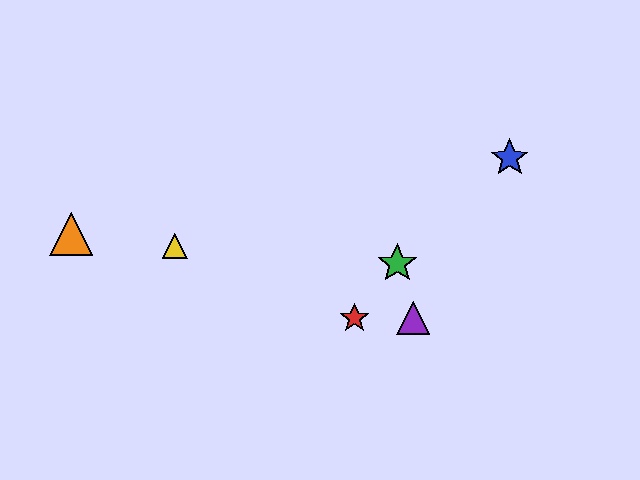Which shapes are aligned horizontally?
The red star, the purple triangle are aligned horizontally.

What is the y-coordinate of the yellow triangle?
The yellow triangle is at y≈246.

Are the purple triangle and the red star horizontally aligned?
Yes, both are at y≈318.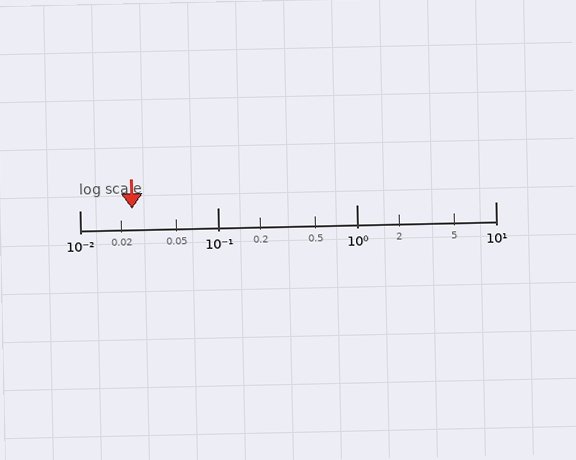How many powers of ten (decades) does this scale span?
The scale spans 3 decades, from 0.01 to 10.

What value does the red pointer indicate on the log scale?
The pointer indicates approximately 0.024.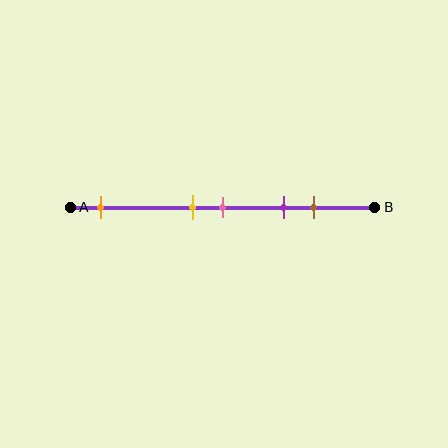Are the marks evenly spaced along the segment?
No, the marks are not evenly spaced.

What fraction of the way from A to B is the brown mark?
The brown mark is approximately 80% (0.8) of the way from A to B.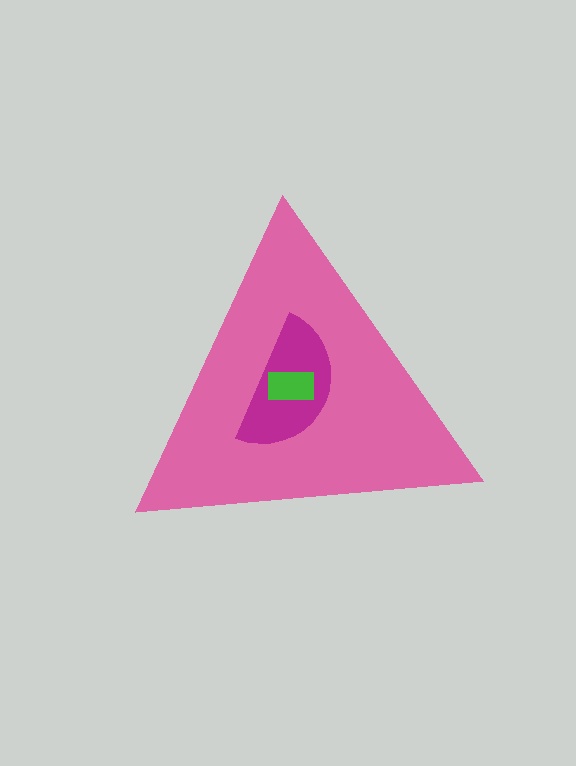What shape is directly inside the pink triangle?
The magenta semicircle.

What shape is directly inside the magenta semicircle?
The green rectangle.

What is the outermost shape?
The pink triangle.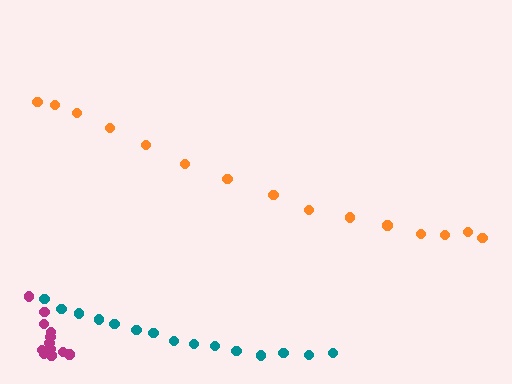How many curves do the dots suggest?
There are 3 distinct paths.